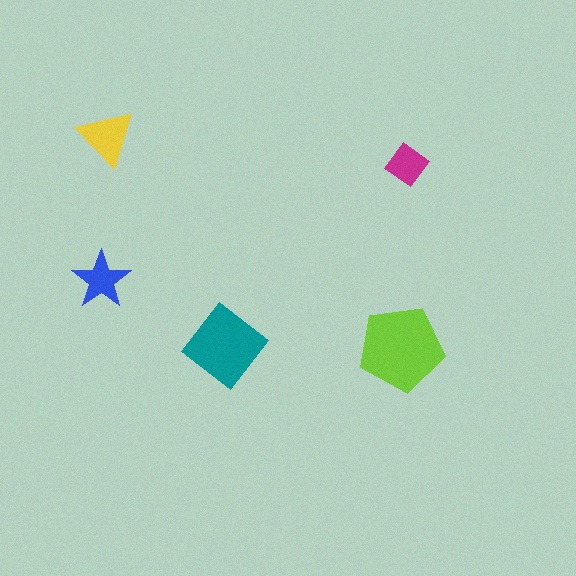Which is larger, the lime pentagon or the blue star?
The lime pentagon.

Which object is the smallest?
The magenta diamond.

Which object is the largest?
The lime pentagon.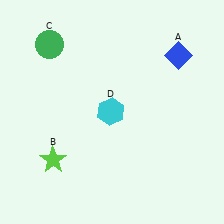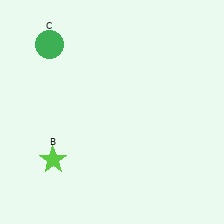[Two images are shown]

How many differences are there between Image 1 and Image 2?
There are 2 differences between the two images.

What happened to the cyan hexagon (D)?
The cyan hexagon (D) was removed in Image 2. It was in the top-left area of Image 1.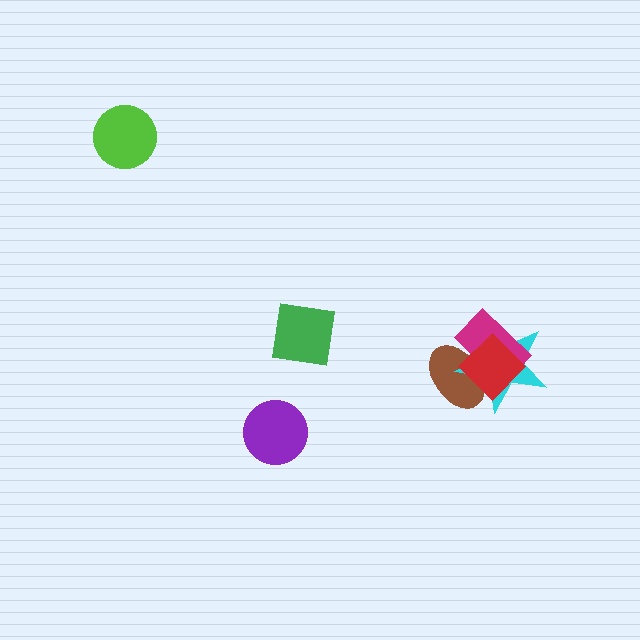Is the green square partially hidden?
No, no other shape covers it.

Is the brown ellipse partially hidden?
Yes, it is partially covered by another shape.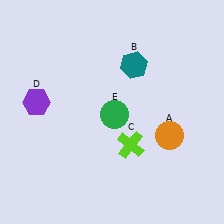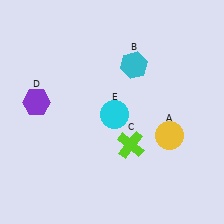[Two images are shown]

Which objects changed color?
A changed from orange to yellow. B changed from teal to cyan. E changed from green to cyan.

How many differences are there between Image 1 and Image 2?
There are 3 differences between the two images.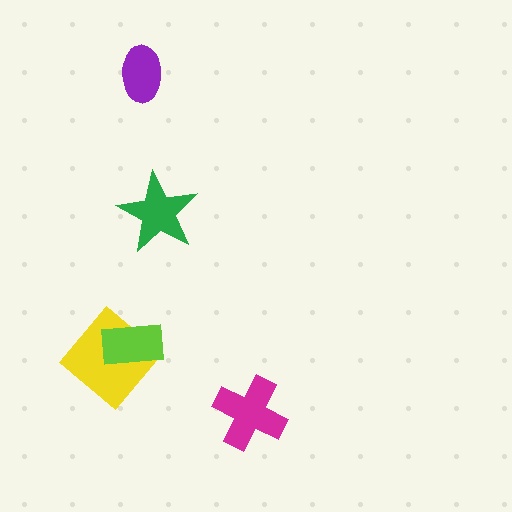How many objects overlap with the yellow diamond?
1 object overlaps with the yellow diamond.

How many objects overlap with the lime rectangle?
1 object overlaps with the lime rectangle.